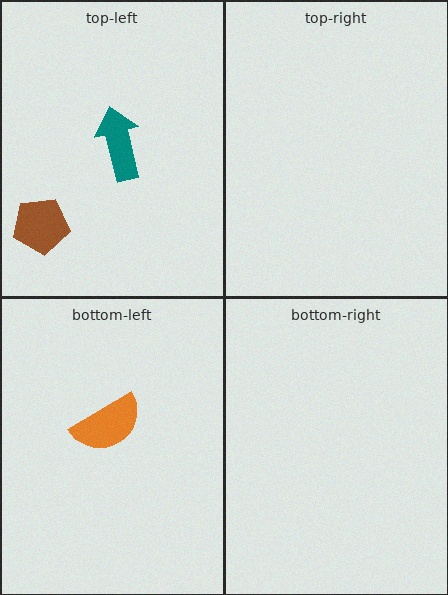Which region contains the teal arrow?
The top-left region.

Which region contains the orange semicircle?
The bottom-left region.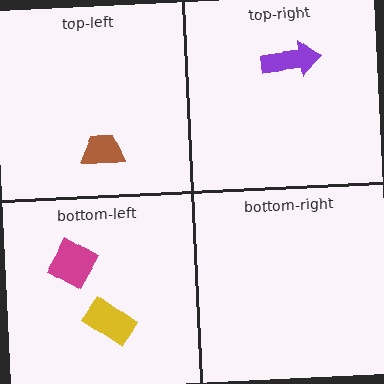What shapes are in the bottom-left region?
The magenta diamond, the yellow rectangle.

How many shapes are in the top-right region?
1.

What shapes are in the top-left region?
The brown trapezoid.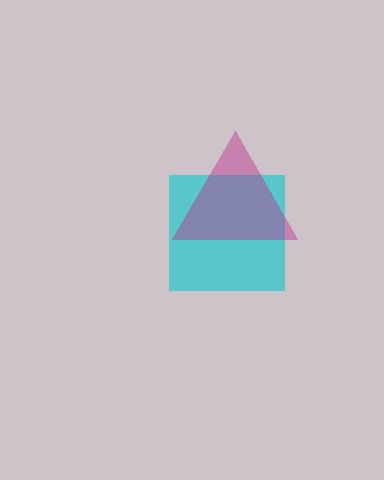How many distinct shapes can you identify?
There are 2 distinct shapes: a cyan square, a magenta triangle.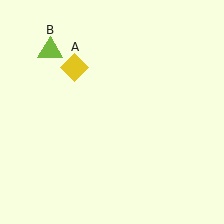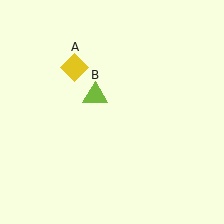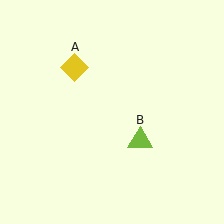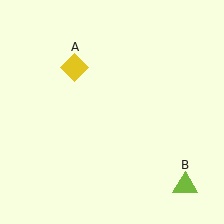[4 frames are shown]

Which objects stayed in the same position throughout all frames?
Yellow diamond (object A) remained stationary.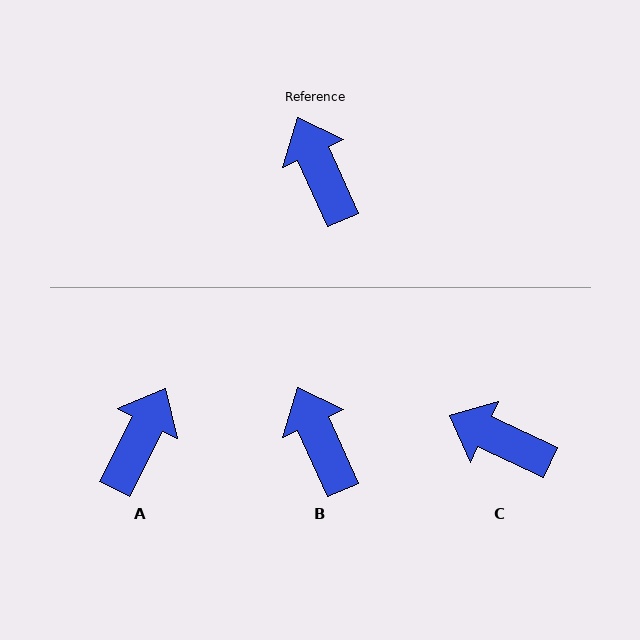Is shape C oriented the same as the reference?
No, it is off by about 41 degrees.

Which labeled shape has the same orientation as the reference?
B.